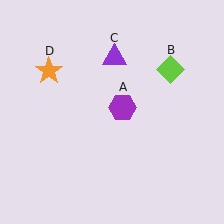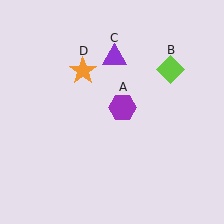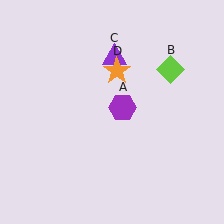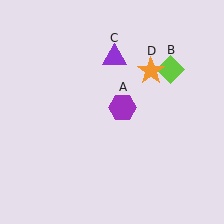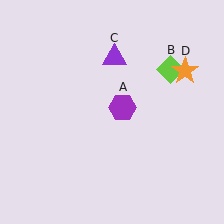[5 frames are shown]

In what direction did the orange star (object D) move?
The orange star (object D) moved right.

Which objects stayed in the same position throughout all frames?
Purple hexagon (object A) and lime diamond (object B) and purple triangle (object C) remained stationary.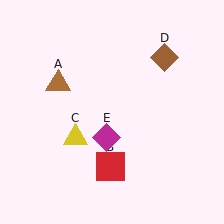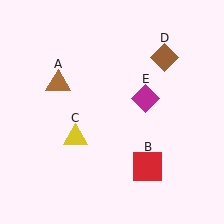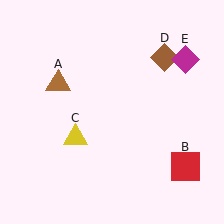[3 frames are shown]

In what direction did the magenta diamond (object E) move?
The magenta diamond (object E) moved up and to the right.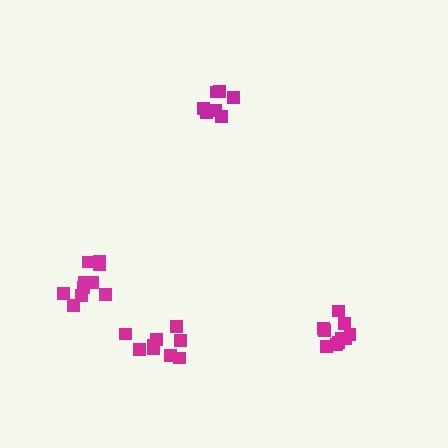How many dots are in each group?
Group 1: 9 dots, Group 2: 10 dots, Group 3: 10 dots, Group 4: 7 dots (36 total).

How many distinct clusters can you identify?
There are 4 distinct clusters.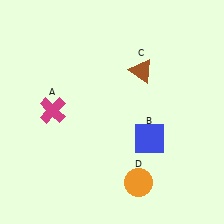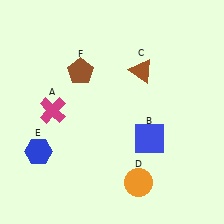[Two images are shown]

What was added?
A blue hexagon (E), a brown pentagon (F) were added in Image 2.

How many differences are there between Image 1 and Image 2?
There are 2 differences between the two images.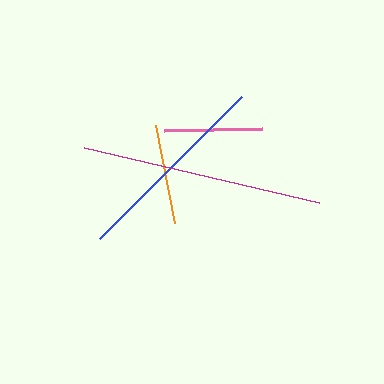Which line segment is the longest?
The magenta line is the longest at approximately 241 pixels.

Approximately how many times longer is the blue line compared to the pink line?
The blue line is approximately 2.0 times the length of the pink line.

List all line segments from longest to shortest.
From longest to shortest: magenta, blue, orange, pink.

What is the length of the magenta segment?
The magenta segment is approximately 241 pixels long.